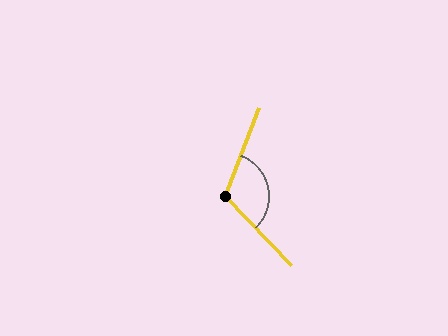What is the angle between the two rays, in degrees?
Approximately 115 degrees.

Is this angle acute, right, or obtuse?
It is obtuse.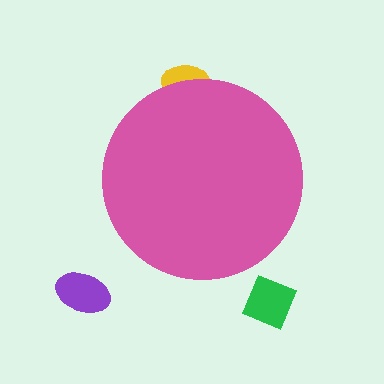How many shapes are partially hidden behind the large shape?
1 shape is partially hidden.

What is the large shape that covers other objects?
A pink circle.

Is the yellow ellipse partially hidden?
Yes, the yellow ellipse is partially hidden behind the pink circle.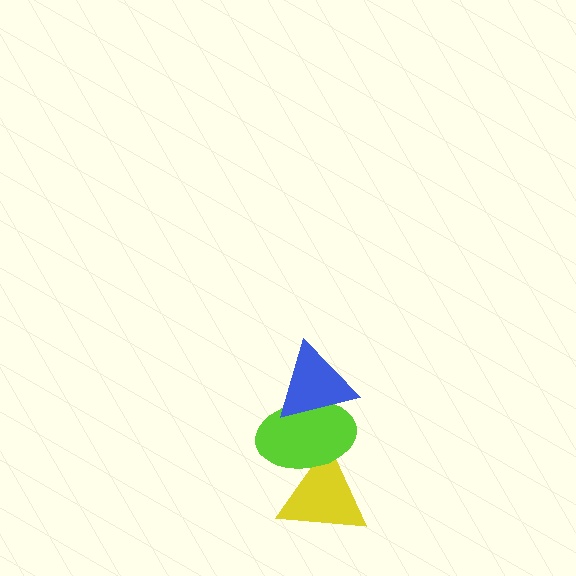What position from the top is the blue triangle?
The blue triangle is 1st from the top.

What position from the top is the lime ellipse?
The lime ellipse is 2nd from the top.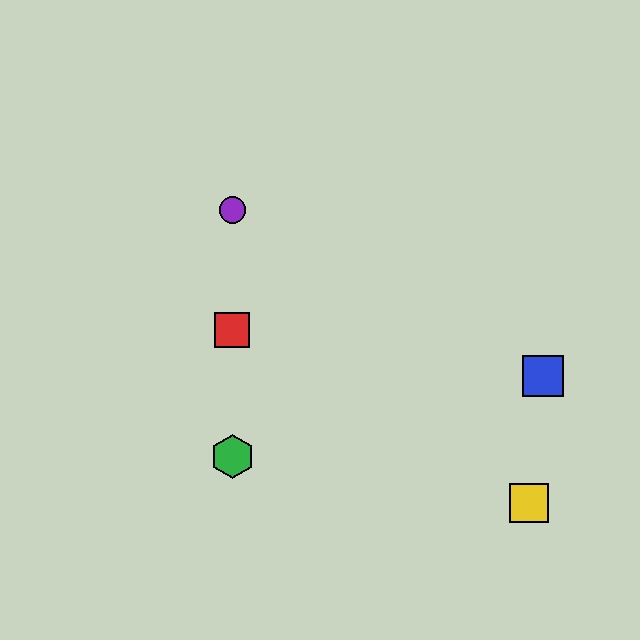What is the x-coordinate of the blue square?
The blue square is at x≈543.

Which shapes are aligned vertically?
The red square, the green hexagon, the purple circle are aligned vertically.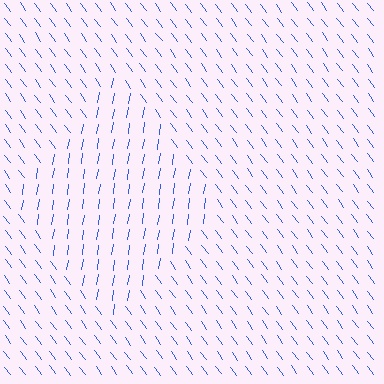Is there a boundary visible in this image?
Yes, there is a texture boundary formed by a change in line orientation.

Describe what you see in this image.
The image is filled with small blue line segments. A diamond region in the image has lines oriented differently from the surrounding lines, creating a visible texture boundary.